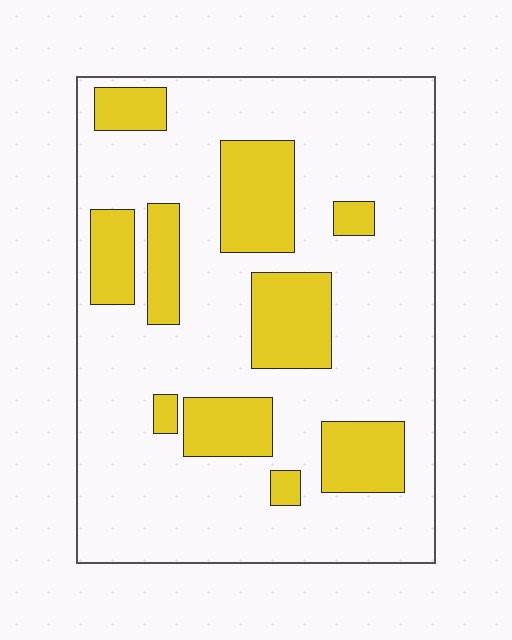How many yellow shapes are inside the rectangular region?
10.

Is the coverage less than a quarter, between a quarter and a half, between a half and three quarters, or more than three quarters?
Less than a quarter.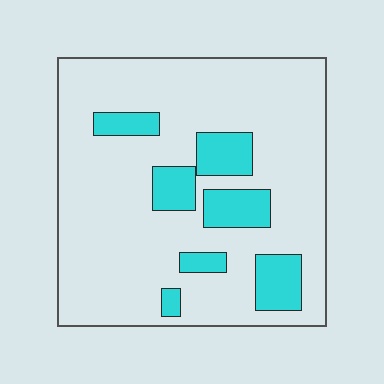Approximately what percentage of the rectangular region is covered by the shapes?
Approximately 20%.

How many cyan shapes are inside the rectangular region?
7.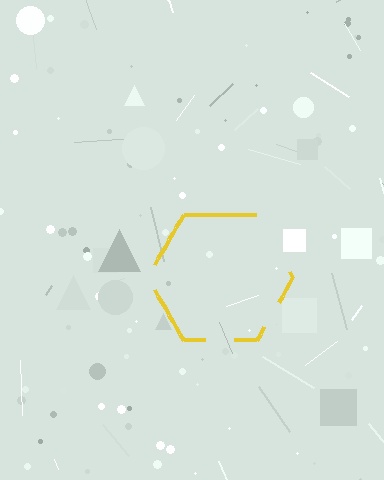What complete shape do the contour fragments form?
The contour fragments form a hexagon.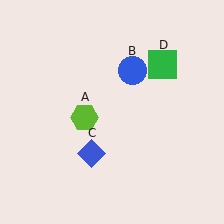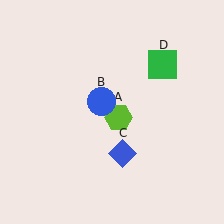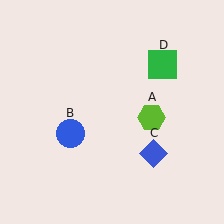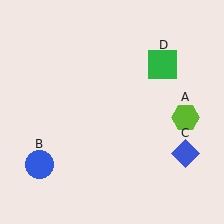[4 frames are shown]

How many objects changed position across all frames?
3 objects changed position: lime hexagon (object A), blue circle (object B), blue diamond (object C).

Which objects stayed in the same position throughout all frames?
Green square (object D) remained stationary.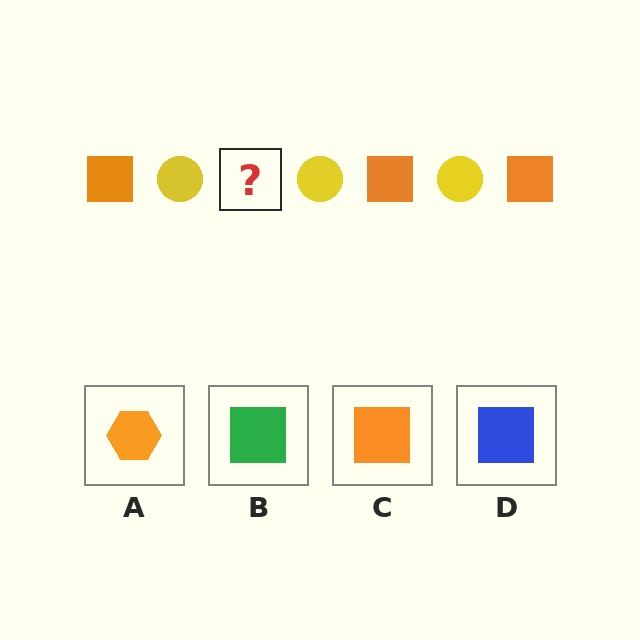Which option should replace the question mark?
Option C.